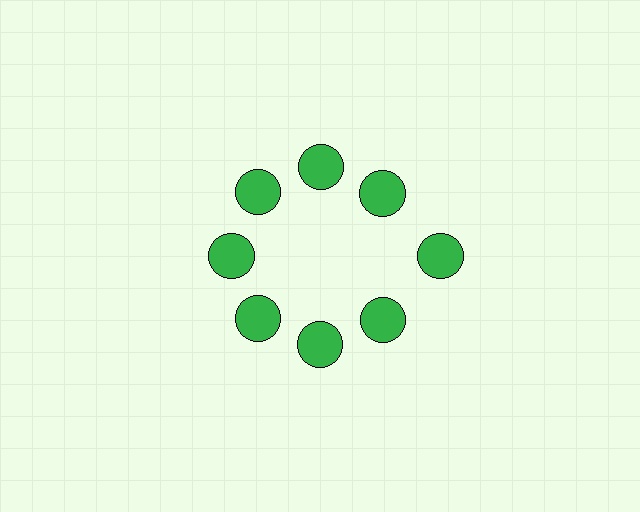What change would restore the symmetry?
The symmetry would be restored by moving it inward, back onto the ring so that all 8 circles sit at equal angles and equal distance from the center.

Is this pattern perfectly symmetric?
No. The 8 green circles are arranged in a ring, but one element near the 3 o'clock position is pushed outward from the center, breaking the 8-fold rotational symmetry.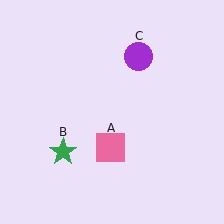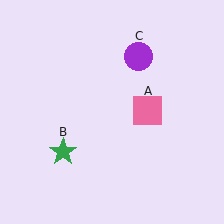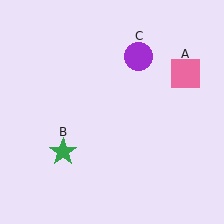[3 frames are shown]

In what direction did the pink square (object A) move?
The pink square (object A) moved up and to the right.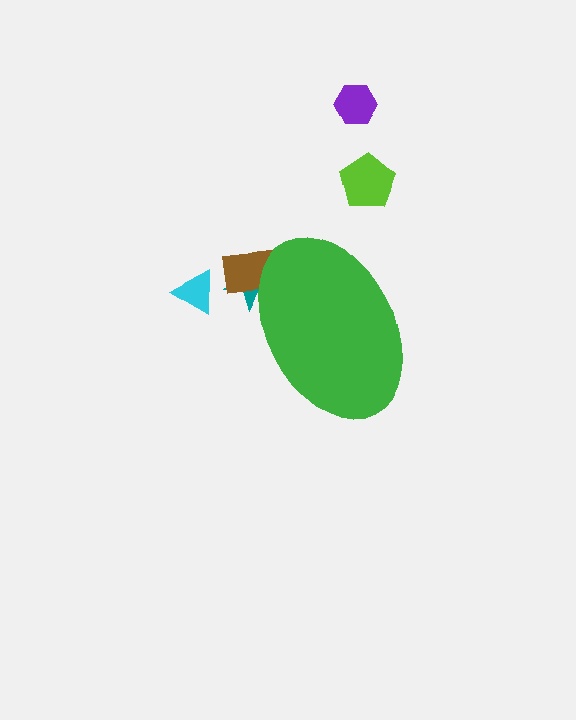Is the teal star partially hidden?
Yes, the teal star is partially hidden behind the green ellipse.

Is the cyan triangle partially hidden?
No, the cyan triangle is fully visible.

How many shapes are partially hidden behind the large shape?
2 shapes are partially hidden.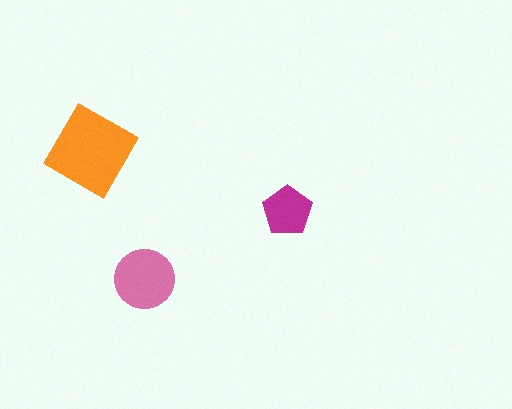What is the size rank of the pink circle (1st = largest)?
2nd.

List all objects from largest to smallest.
The orange diamond, the pink circle, the magenta pentagon.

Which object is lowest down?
The pink circle is bottommost.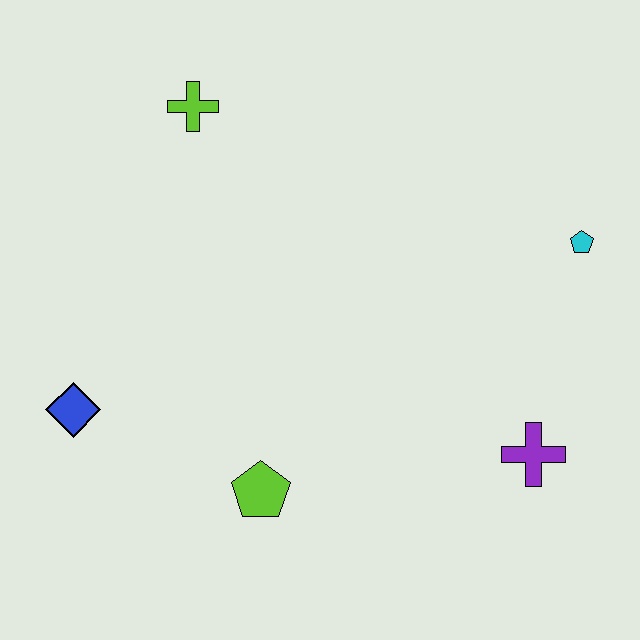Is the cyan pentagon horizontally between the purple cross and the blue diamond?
No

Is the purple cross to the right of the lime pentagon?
Yes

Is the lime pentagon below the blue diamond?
Yes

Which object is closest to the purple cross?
The cyan pentagon is closest to the purple cross.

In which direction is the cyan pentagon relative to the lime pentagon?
The cyan pentagon is to the right of the lime pentagon.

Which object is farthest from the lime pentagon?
The cyan pentagon is farthest from the lime pentagon.